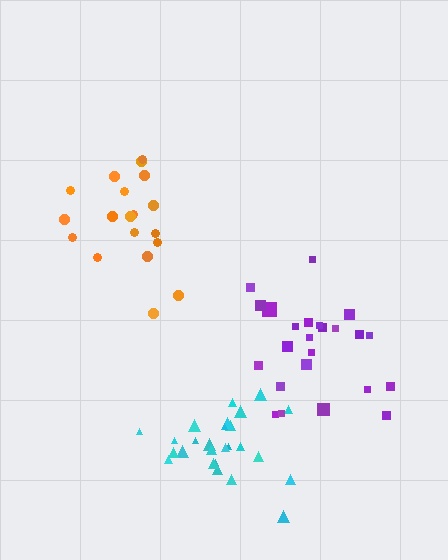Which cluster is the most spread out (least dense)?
Orange.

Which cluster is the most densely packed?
Cyan.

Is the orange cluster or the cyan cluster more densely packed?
Cyan.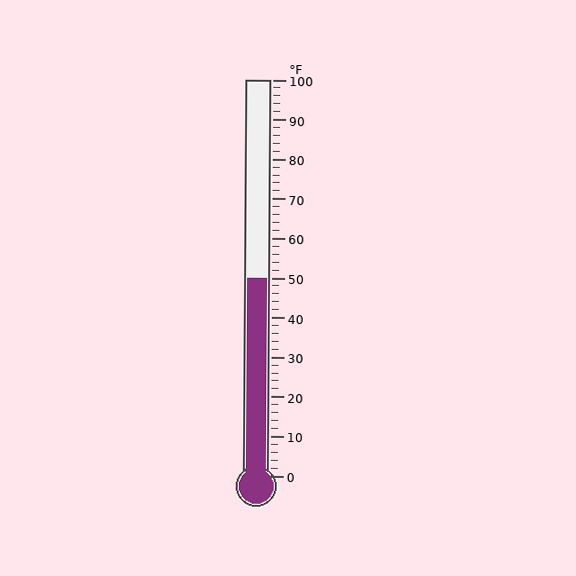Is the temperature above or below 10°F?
The temperature is above 10°F.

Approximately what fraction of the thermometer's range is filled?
The thermometer is filled to approximately 50% of its range.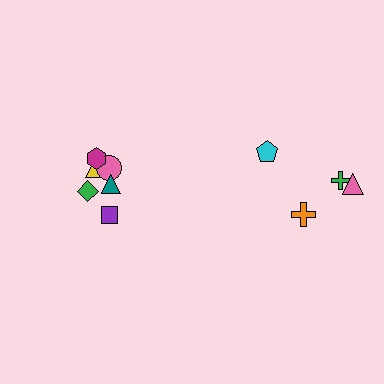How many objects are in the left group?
There are 6 objects.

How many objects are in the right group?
There are 4 objects.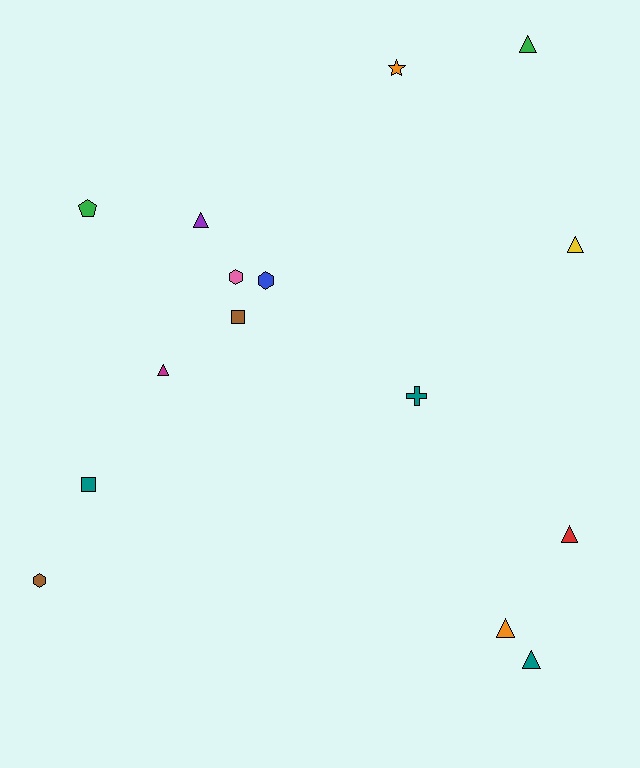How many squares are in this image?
There are 2 squares.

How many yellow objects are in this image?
There is 1 yellow object.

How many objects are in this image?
There are 15 objects.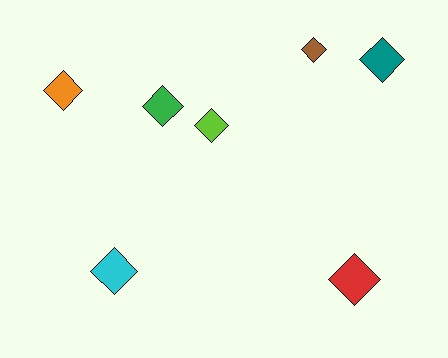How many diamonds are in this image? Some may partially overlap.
There are 7 diamonds.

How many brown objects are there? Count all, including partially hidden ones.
There is 1 brown object.